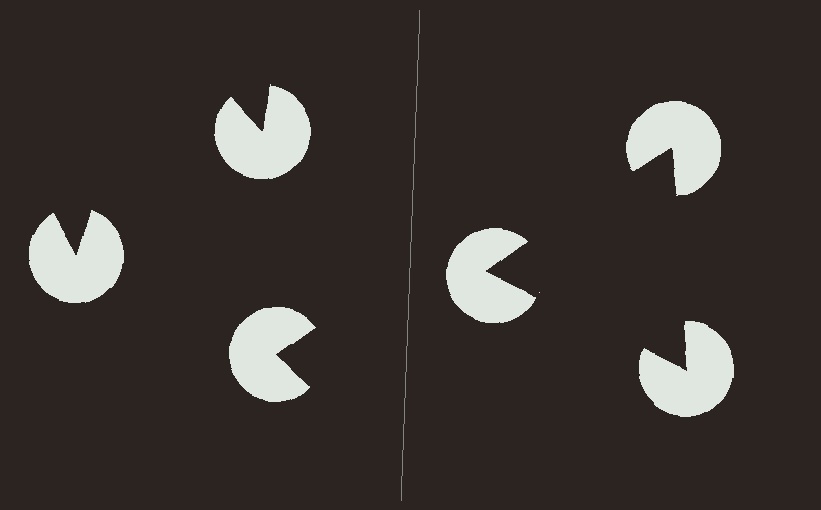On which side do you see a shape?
An illusory triangle appears on the right side. On the left side the wedge cuts are rotated, so no coherent shape forms.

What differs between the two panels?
The pac-man discs are positioned identically on both sides; only the wedge orientations differ. On the right they align to a triangle; on the left they are misaligned.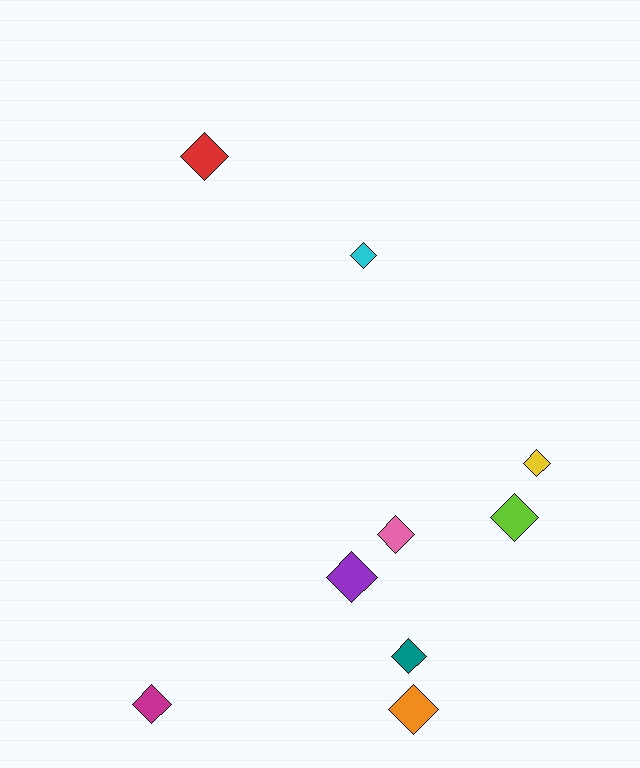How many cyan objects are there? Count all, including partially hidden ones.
There is 1 cyan object.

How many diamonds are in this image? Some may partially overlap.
There are 9 diamonds.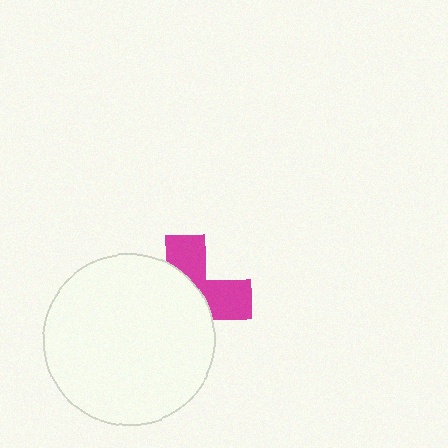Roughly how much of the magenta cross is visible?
A small part of it is visible (roughly 39%).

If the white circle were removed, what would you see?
You would see the complete magenta cross.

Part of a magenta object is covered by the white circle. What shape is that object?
It is a cross.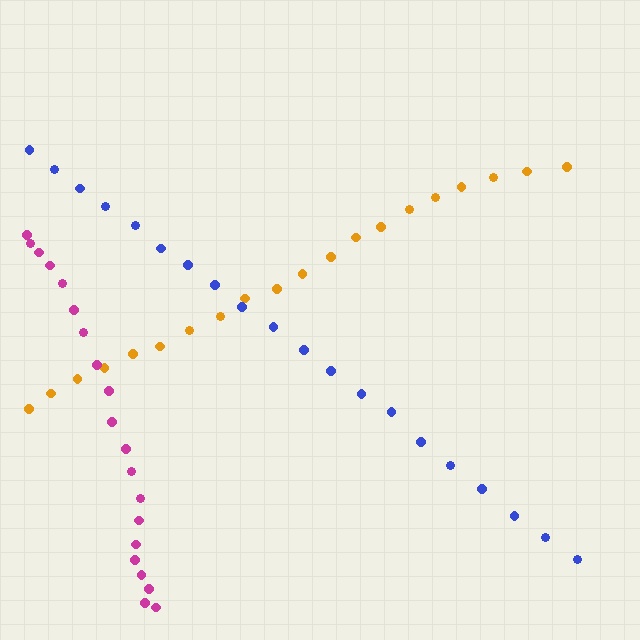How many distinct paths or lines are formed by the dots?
There are 3 distinct paths.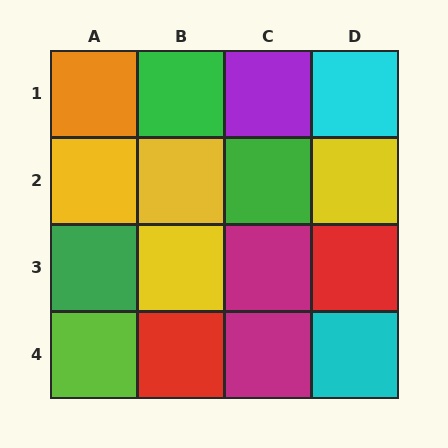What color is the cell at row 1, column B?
Green.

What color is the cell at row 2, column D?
Yellow.